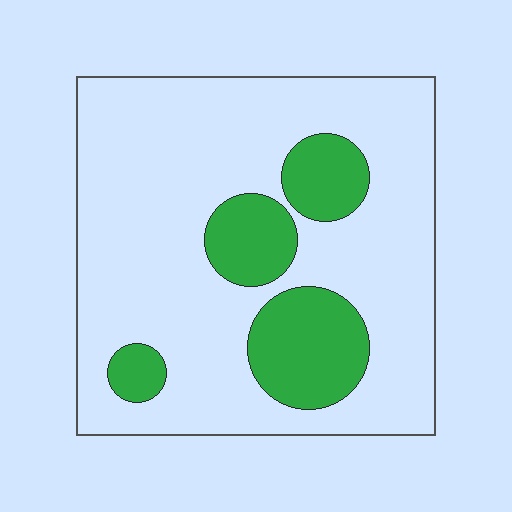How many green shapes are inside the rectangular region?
4.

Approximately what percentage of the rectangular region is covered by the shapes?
Approximately 20%.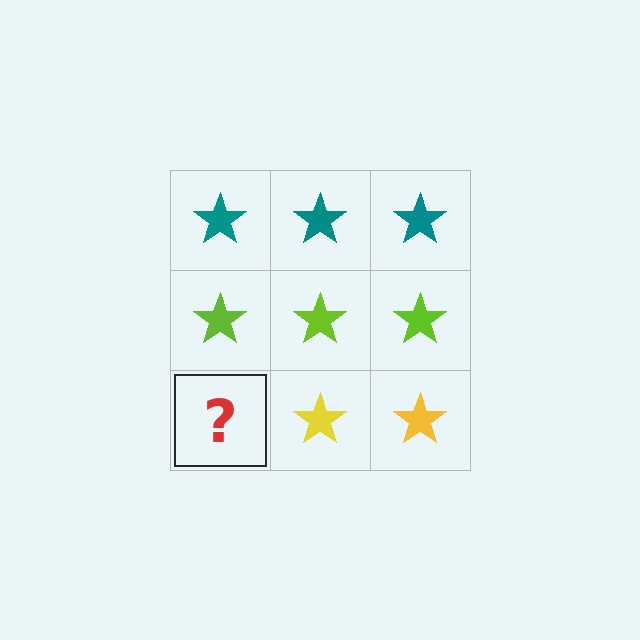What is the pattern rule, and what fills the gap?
The rule is that each row has a consistent color. The gap should be filled with a yellow star.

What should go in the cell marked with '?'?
The missing cell should contain a yellow star.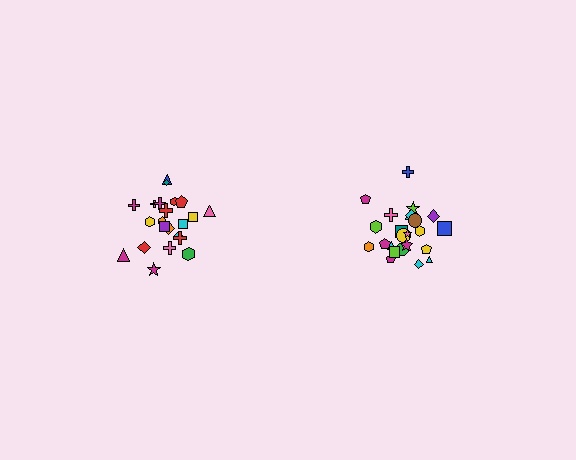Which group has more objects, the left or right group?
The right group.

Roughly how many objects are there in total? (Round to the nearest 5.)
Roughly 45 objects in total.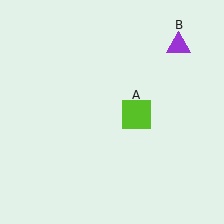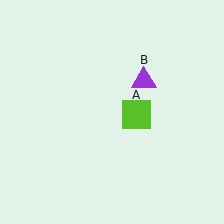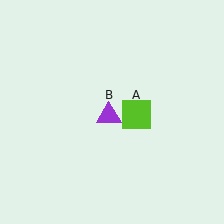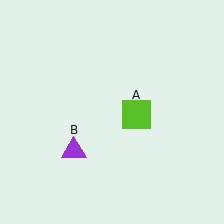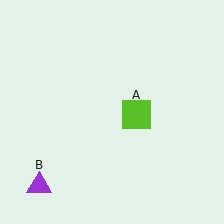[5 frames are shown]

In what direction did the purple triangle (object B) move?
The purple triangle (object B) moved down and to the left.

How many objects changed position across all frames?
1 object changed position: purple triangle (object B).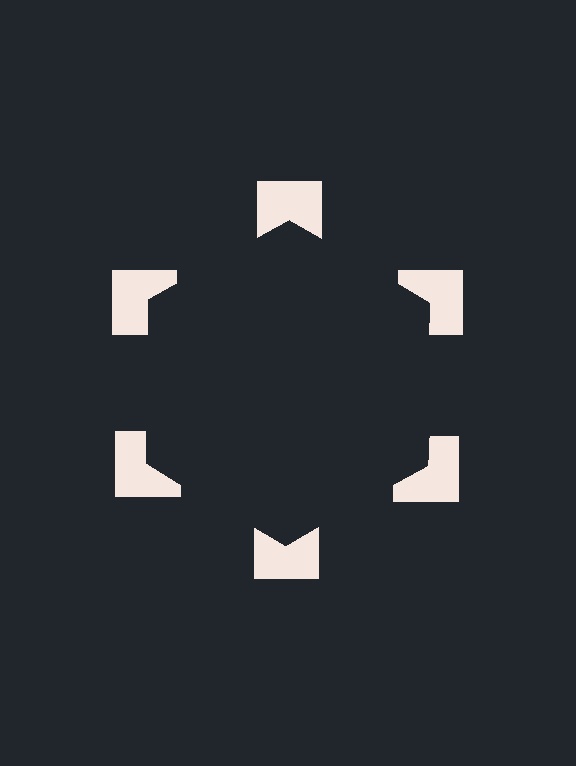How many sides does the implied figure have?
6 sides.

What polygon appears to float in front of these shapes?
An illusory hexagon — its edges are inferred from the aligned wedge cuts in the notched squares, not physically drawn.